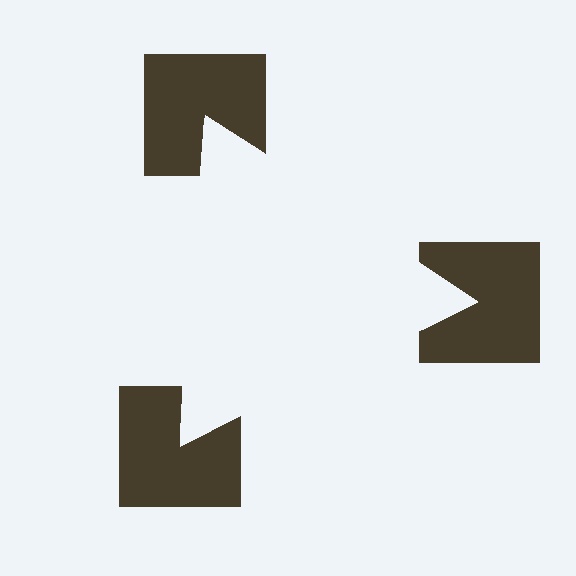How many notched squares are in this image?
There are 3 — one at each vertex of the illusory triangle.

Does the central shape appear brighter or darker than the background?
It typically appears slightly brighter than the background, even though no actual brightness change is drawn.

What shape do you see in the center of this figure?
An illusory triangle — its edges are inferred from the aligned wedge cuts in the notched squares, not physically drawn.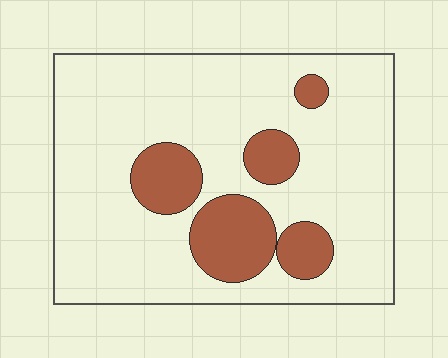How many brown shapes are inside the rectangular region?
5.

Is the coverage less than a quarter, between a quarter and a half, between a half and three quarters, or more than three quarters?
Less than a quarter.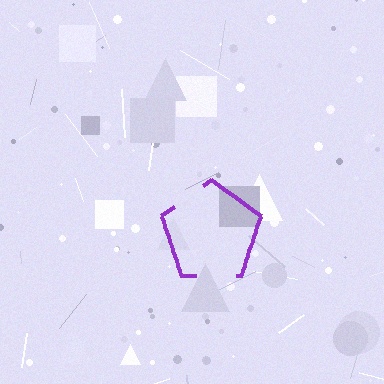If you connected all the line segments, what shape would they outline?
They would outline a pentagon.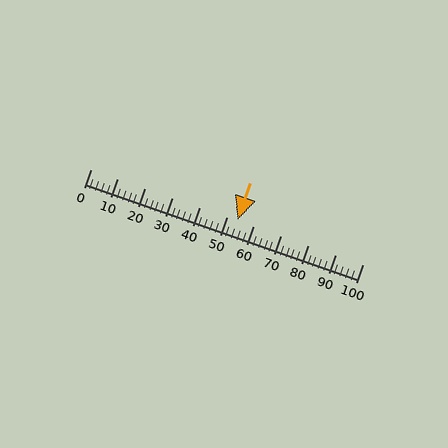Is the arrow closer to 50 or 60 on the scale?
The arrow is closer to 50.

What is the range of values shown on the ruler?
The ruler shows values from 0 to 100.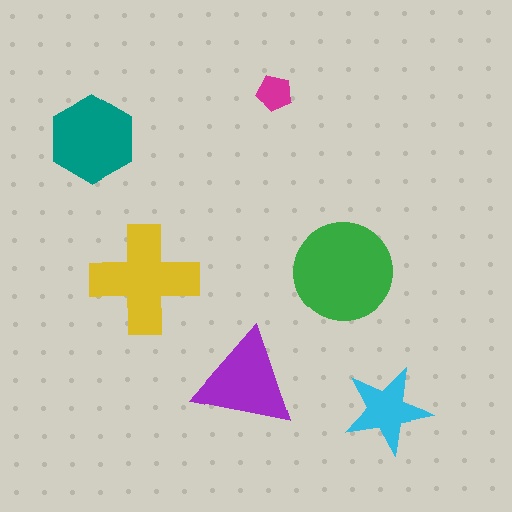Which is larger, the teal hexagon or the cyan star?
The teal hexagon.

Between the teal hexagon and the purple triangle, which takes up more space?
The teal hexagon.